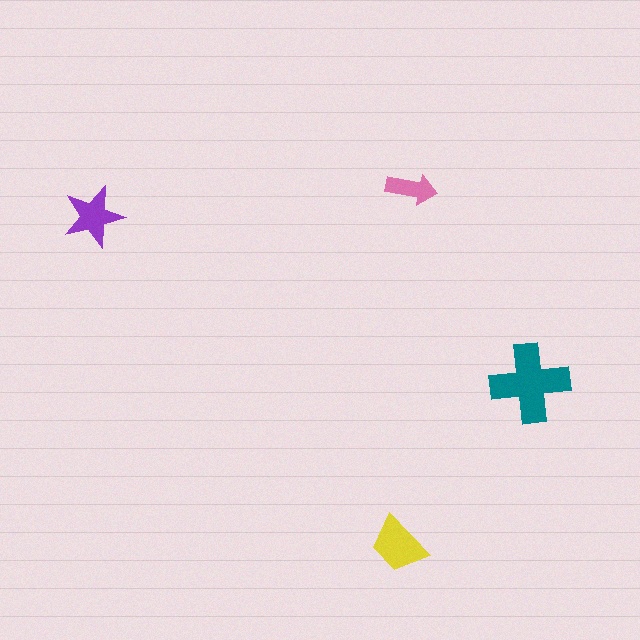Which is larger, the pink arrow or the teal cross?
The teal cross.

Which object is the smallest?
The pink arrow.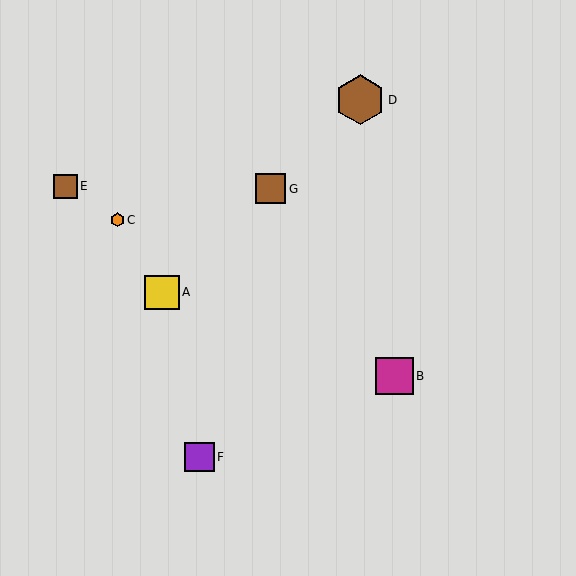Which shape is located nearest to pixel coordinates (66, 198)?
The brown square (labeled E) at (65, 186) is nearest to that location.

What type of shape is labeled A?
Shape A is a yellow square.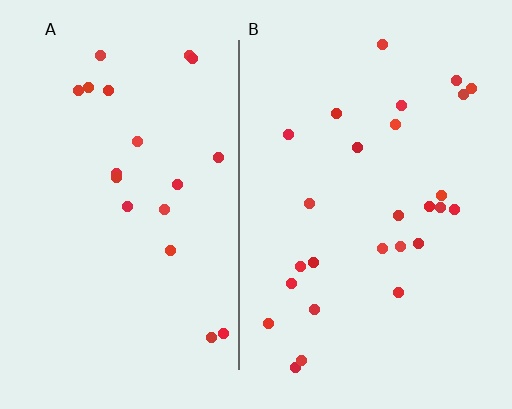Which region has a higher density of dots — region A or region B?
B (the right).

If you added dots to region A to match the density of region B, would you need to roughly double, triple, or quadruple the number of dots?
Approximately double.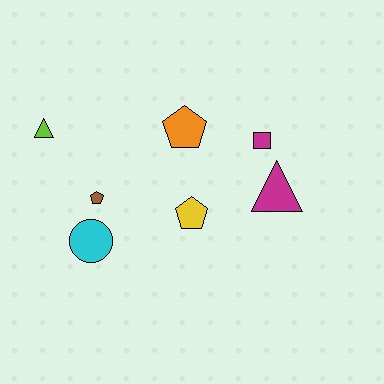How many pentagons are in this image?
There are 3 pentagons.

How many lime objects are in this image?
There is 1 lime object.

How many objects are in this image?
There are 7 objects.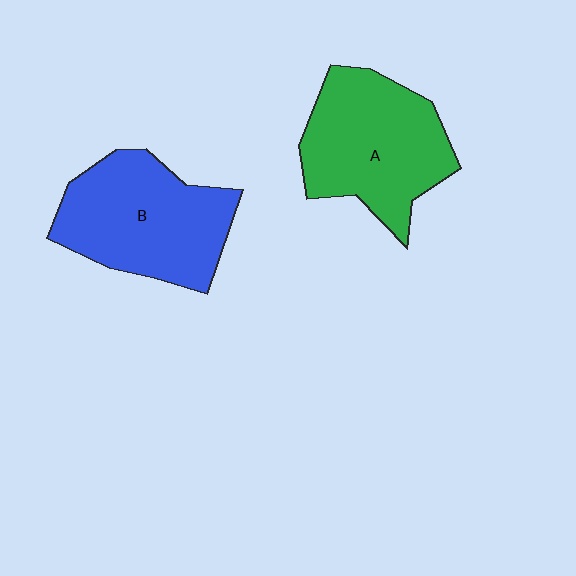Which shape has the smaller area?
Shape A (green).